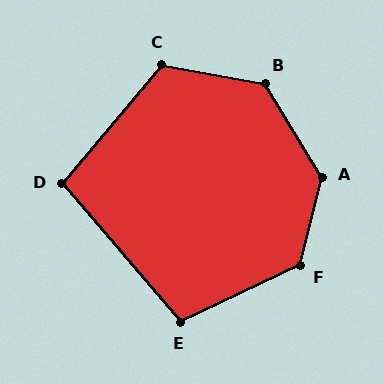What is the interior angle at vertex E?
Approximately 105 degrees (obtuse).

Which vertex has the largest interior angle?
A, at approximately 135 degrees.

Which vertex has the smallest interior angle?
D, at approximately 99 degrees.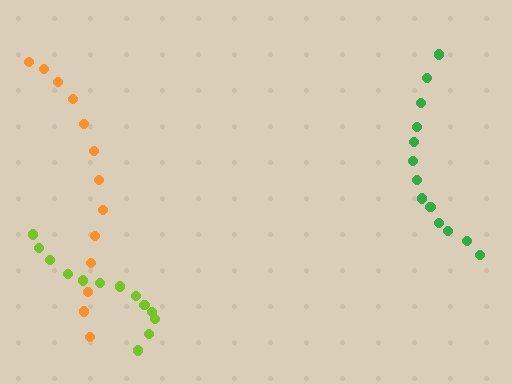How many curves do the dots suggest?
There are 3 distinct paths.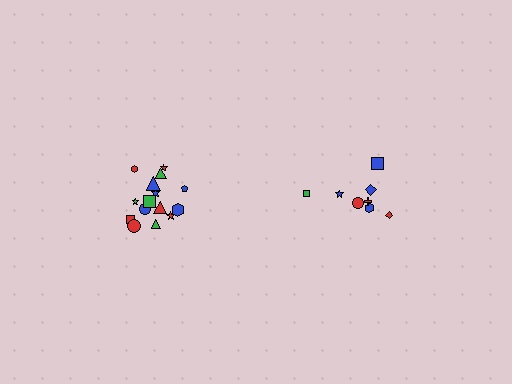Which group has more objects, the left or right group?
The left group.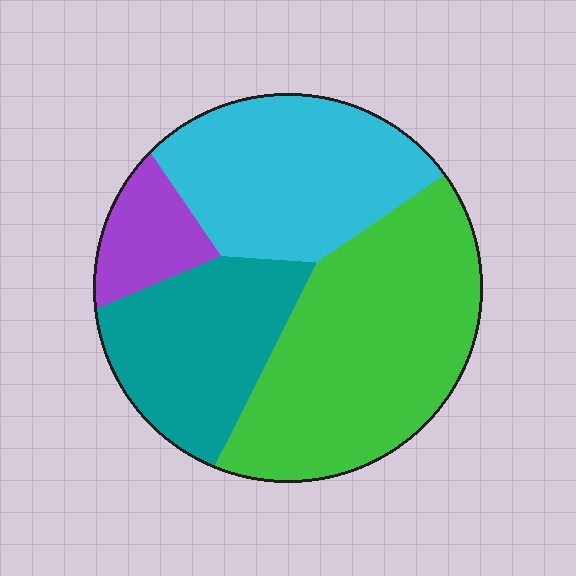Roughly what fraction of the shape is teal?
Teal takes up about one quarter (1/4) of the shape.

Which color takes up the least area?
Purple, at roughly 10%.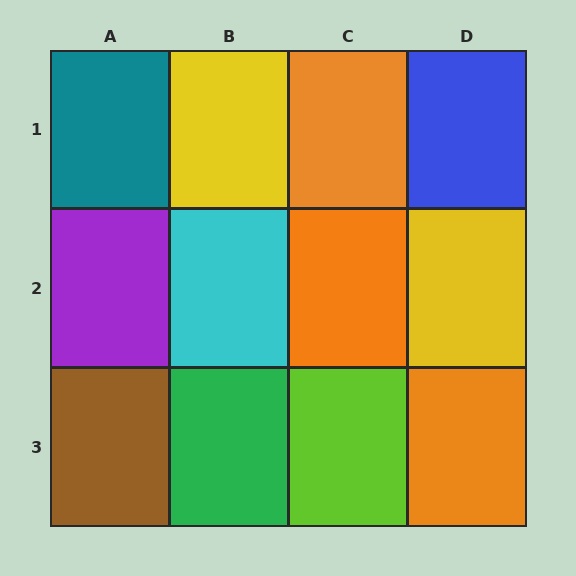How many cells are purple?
1 cell is purple.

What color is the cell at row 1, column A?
Teal.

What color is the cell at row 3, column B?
Green.